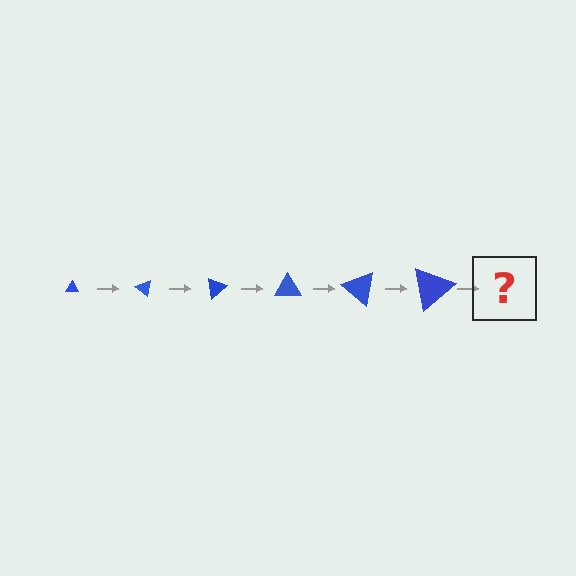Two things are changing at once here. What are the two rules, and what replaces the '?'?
The two rules are that the triangle grows larger each step and it rotates 40 degrees each step. The '?' should be a triangle, larger than the previous one and rotated 240 degrees from the start.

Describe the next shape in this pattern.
It should be a triangle, larger than the previous one and rotated 240 degrees from the start.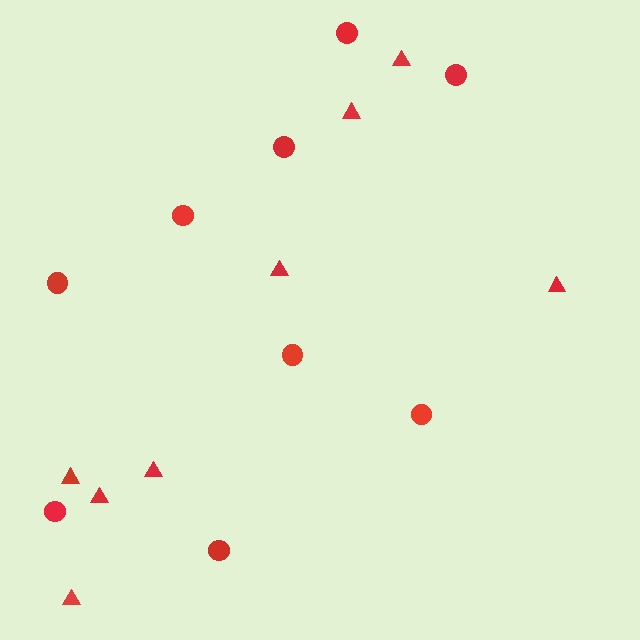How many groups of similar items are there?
There are 2 groups: one group of circles (9) and one group of triangles (8).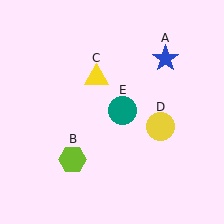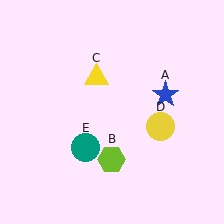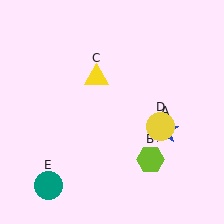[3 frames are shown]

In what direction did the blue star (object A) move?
The blue star (object A) moved down.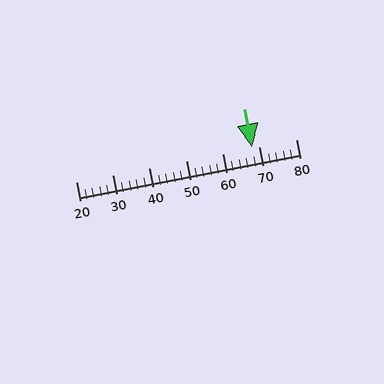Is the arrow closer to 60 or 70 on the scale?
The arrow is closer to 70.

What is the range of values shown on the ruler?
The ruler shows values from 20 to 80.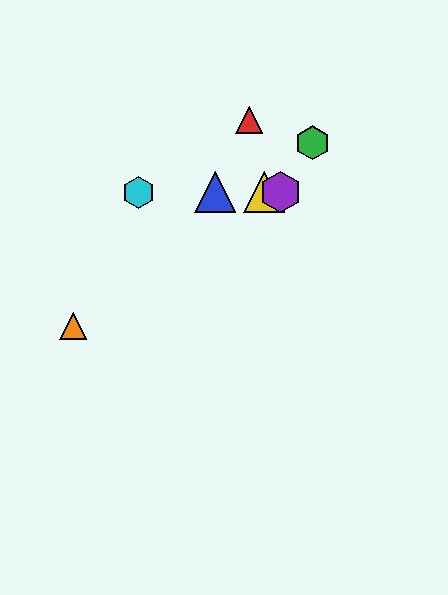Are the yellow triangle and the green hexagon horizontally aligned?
No, the yellow triangle is at y≈192 and the green hexagon is at y≈143.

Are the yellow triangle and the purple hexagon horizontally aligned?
Yes, both are at y≈192.